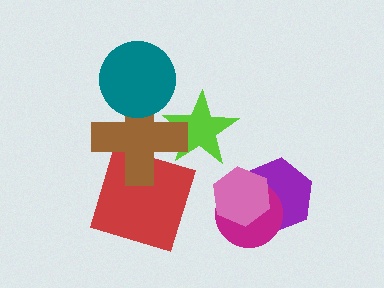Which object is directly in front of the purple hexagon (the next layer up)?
The magenta circle is directly in front of the purple hexagon.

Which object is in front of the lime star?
The brown cross is in front of the lime star.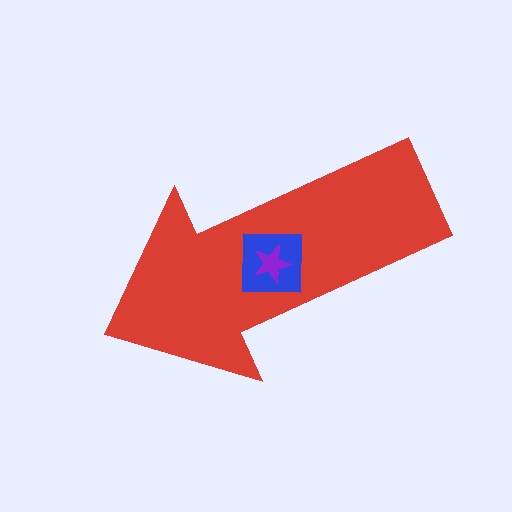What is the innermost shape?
The purple star.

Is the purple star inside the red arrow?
Yes.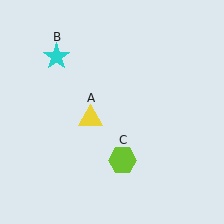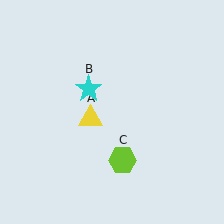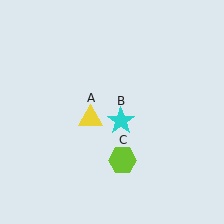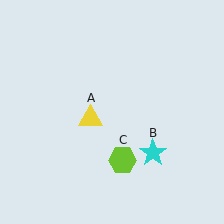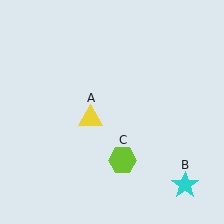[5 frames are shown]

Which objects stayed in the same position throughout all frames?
Yellow triangle (object A) and lime hexagon (object C) remained stationary.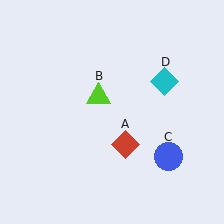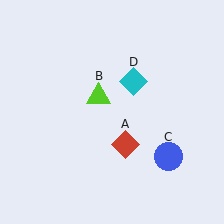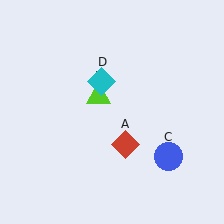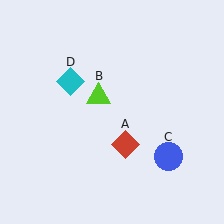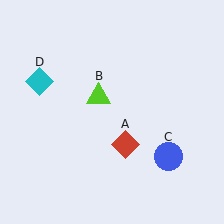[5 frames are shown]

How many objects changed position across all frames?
1 object changed position: cyan diamond (object D).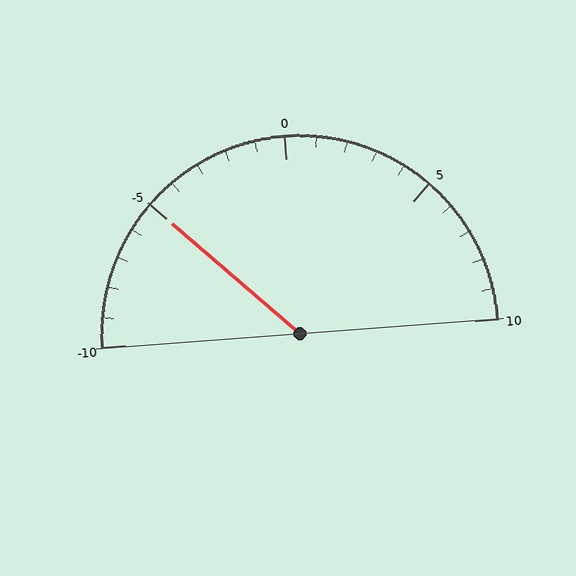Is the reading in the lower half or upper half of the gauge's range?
The reading is in the lower half of the range (-10 to 10).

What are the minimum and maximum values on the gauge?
The gauge ranges from -10 to 10.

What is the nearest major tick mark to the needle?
The nearest major tick mark is -5.